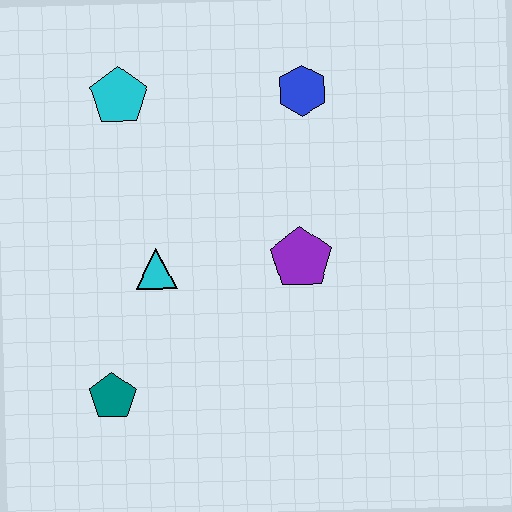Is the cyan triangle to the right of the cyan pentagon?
Yes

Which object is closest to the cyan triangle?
The teal pentagon is closest to the cyan triangle.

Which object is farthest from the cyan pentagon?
The teal pentagon is farthest from the cyan pentagon.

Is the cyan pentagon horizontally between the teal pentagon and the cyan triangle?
Yes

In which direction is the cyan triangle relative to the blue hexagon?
The cyan triangle is below the blue hexagon.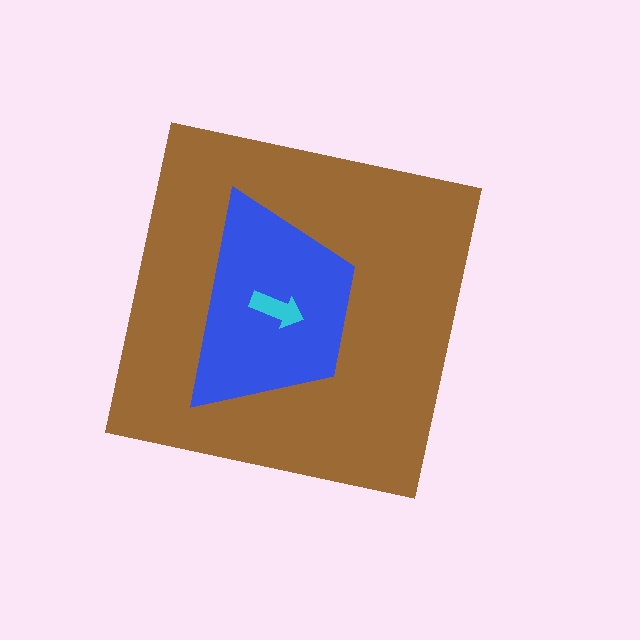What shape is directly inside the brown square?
The blue trapezoid.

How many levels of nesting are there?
3.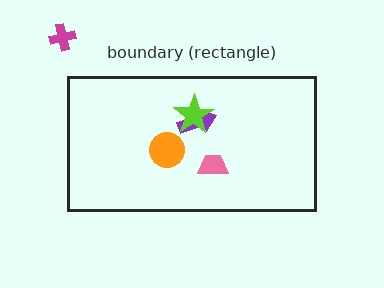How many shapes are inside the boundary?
4 inside, 1 outside.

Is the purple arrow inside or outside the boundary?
Inside.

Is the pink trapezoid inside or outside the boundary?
Inside.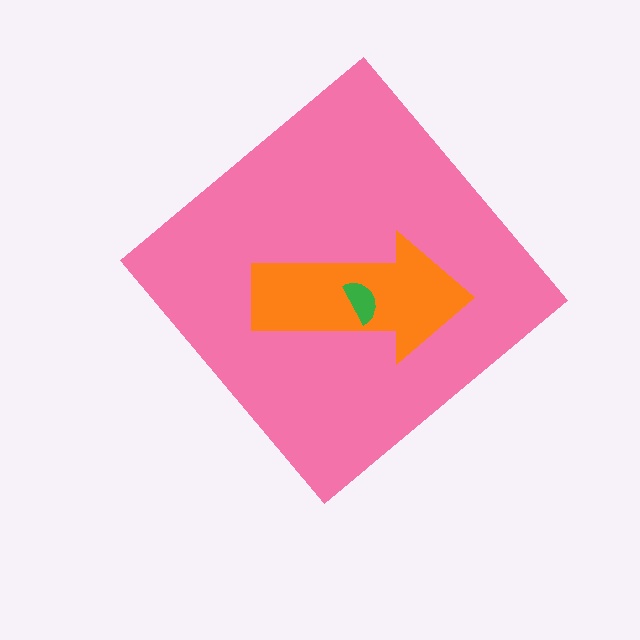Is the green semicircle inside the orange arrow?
Yes.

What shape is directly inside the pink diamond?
The orange arrow.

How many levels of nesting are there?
3.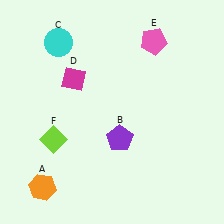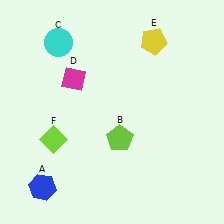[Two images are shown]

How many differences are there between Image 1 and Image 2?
There are 3 differences between the two images.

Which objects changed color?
A changed from orange to blue. B changed from purple to lime. E changed from pink to yellow.